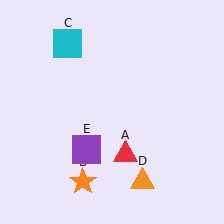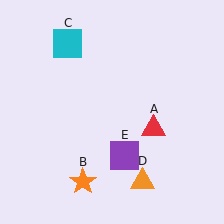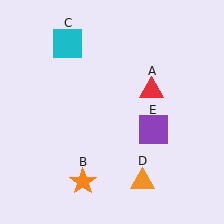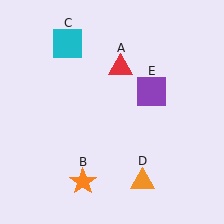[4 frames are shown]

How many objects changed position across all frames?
2 objects changed position: red triangle (object A), purple square (object E).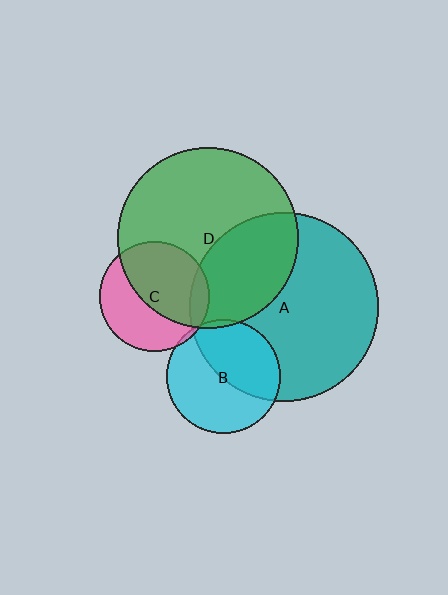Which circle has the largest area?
Circle A (teal).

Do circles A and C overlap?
Yes.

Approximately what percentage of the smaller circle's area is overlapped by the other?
Approximately 10%.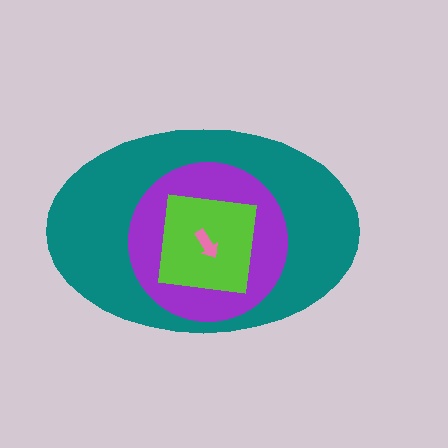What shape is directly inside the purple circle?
The lime square.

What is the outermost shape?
The teal ellipse.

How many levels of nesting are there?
4.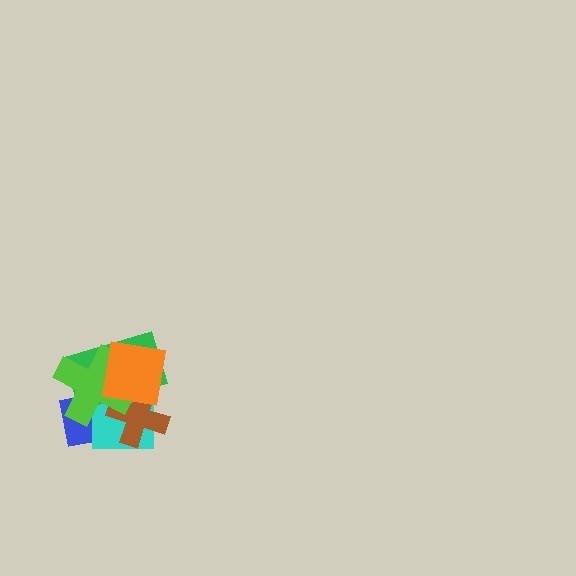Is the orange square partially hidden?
No, no other shape covers it.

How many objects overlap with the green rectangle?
5 objects overlap with the green rectangle.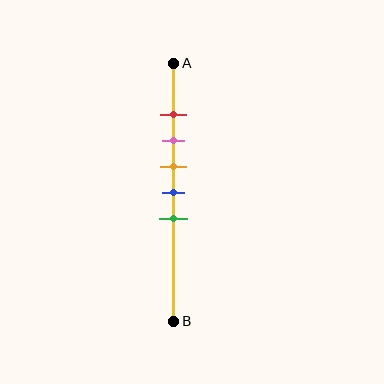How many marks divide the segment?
There are 5 marks dividing the segment.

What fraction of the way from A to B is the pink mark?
The pink mark is approximately 30% (0.3) of the way from A to B.